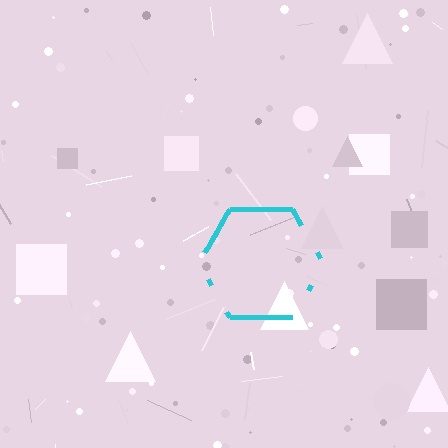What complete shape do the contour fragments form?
The contour fragments form a hexagon.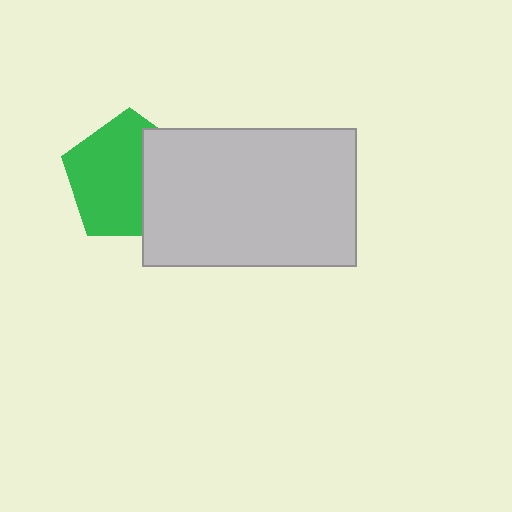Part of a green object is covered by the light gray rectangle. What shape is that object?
It is a pentagon.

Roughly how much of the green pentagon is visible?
About half of it is visible (roughly 63%).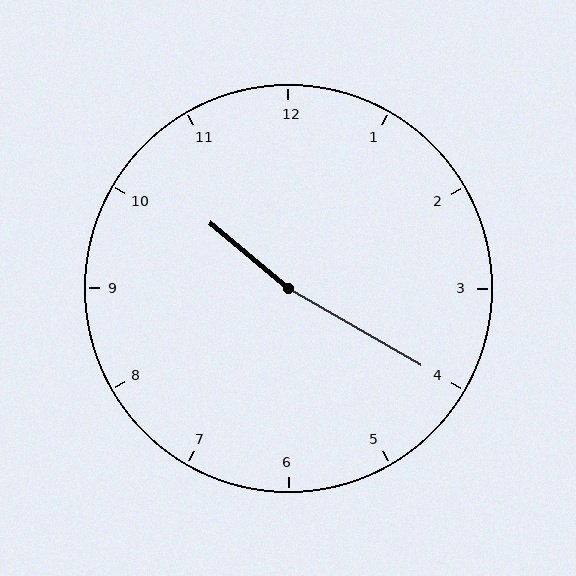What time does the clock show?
10:20.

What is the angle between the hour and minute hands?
Approximately 170 degrees.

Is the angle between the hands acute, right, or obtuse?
It is obtuse.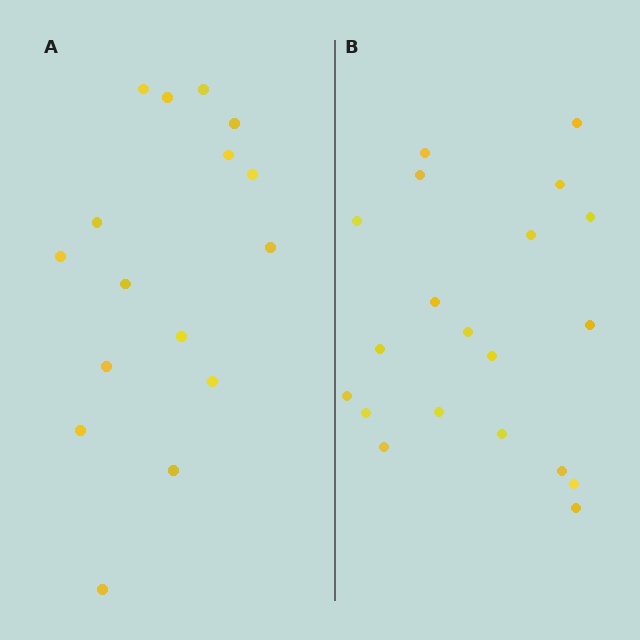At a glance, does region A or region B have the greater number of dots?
Region B (the right region) has more dots.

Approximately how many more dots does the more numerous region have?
Region B has about 4 more dots than region A.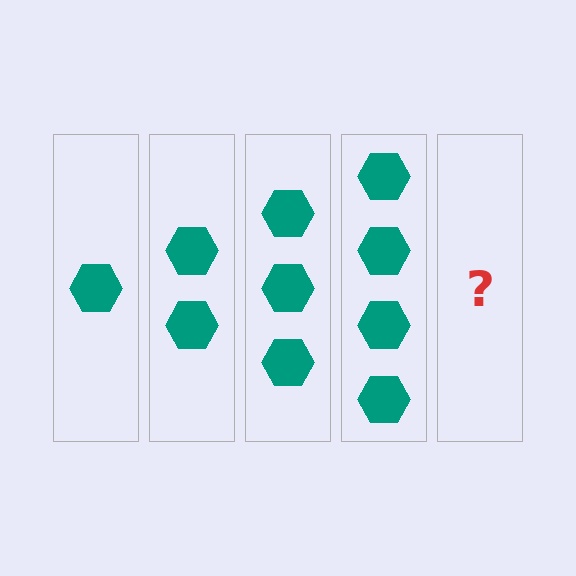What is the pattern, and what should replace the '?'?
The pattern is that each step adds one more hexagon. The '?' should be 5 hexagons.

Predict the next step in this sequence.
The next step is 5 hexagons.